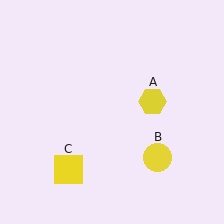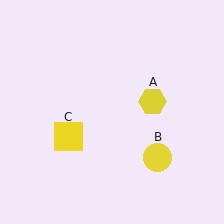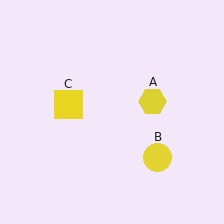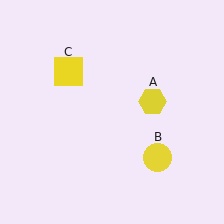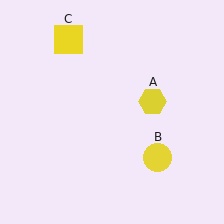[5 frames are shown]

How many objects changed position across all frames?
1 object changed position: yellow square (object C).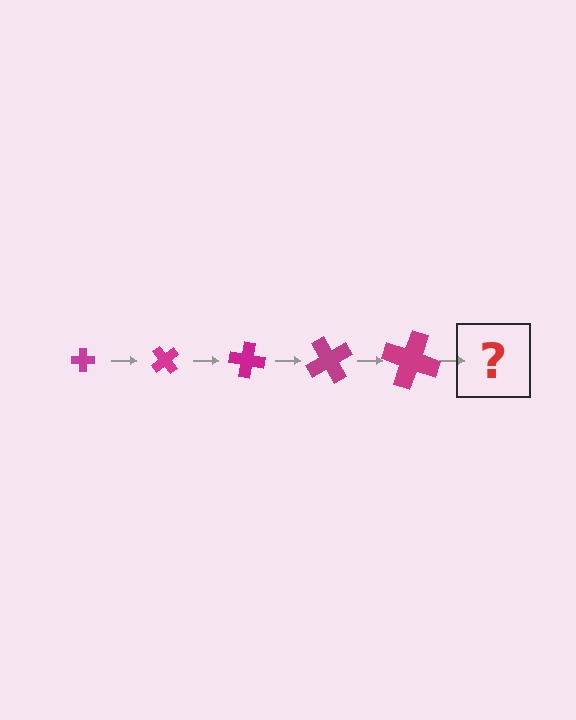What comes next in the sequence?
The next element should be a cross, larger than the previous one and rotated 250 degrees from the start.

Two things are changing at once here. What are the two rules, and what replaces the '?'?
The two rules are that the cross grows larger each step and it rotates 50 degrees each step. The '?' should be a cross, larger than the previous one and rotated 250 degrees from the start.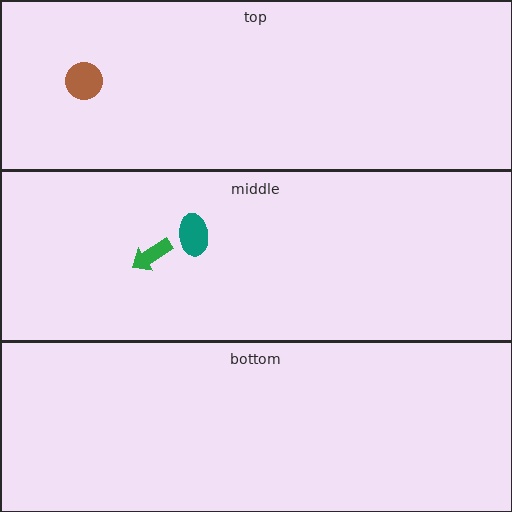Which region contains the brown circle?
The top region.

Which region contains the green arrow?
The middle region.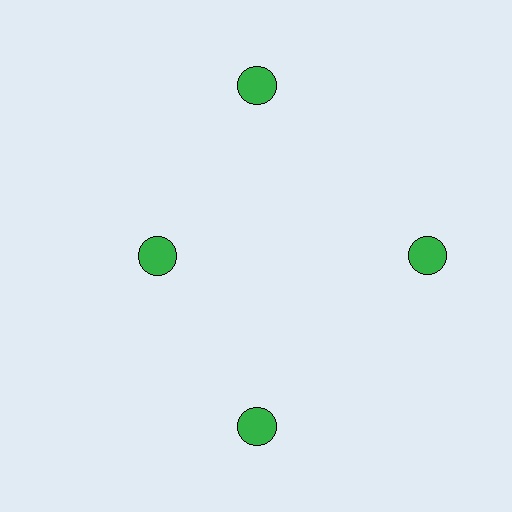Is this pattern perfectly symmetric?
No. The 4 green circles are arranged in a ring, but one element near the 9 o'clock position is pulled inward toward the center, breaking the 4-fold rotational symmetry.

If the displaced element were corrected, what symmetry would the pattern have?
It would have 4-fold rotational symmetry — the pattern would map onto itself every 90 degrees.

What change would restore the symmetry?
The symmetry would be restored by moving it outward, back onto the ring so that all 4 circles sit at equal angles and equal distance from the center.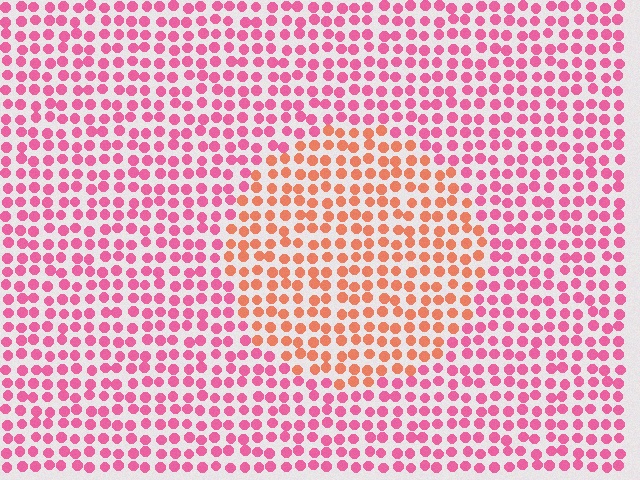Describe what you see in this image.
The image is filled with small pink elements in a uniform arrangement. A circle-shaped region is visible where the elements are tinted to a slightly different hue, forming a subtle color boundary.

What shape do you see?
I see a circle.